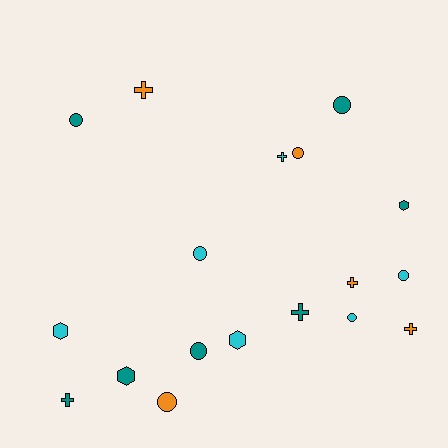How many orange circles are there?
There are 2 orange circles.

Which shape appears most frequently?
Circle, with 8 objects.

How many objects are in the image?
There are 18 objects.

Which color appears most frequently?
Teal, with 7 objects.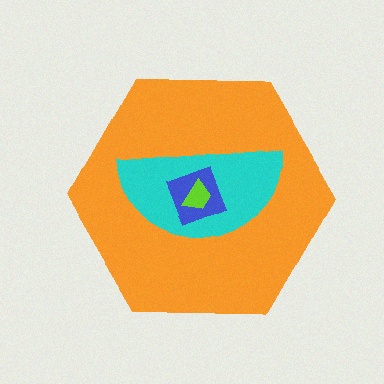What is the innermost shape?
The lime trapezoid.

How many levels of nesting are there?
4.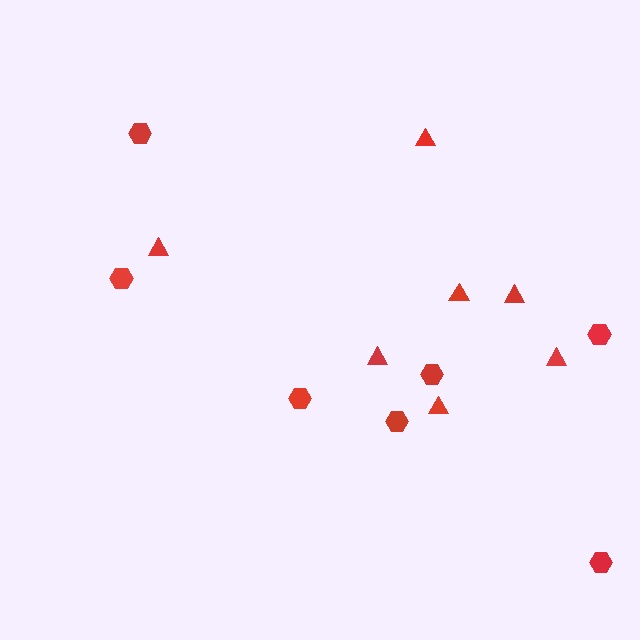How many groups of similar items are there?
There are 2 groups: one group of triangles (7) and one group of hexagons (7).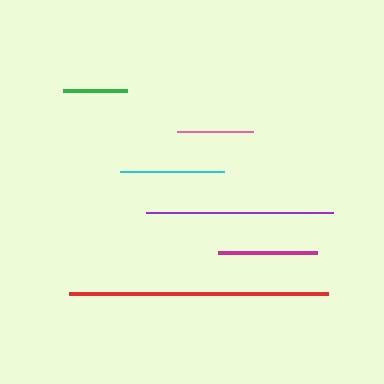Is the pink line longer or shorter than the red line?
The red line is longer than the pink line.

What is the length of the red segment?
The red segment is approximately 259 pixels long.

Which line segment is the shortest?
The green line is the shortest at approximately 63 pixels.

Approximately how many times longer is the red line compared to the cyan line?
The red line is approximately 2.5 times the length of the cyan line.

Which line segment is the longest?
The red line is the longest at approximately 259 pixels.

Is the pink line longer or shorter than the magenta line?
The magenta line is longer than the pink line.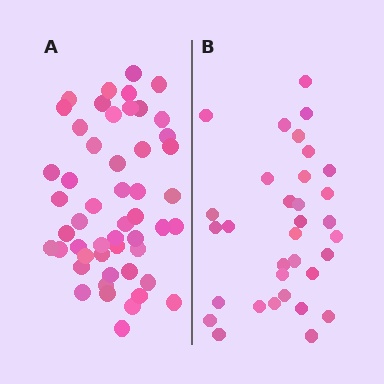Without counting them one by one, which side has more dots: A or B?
Region A (the left region) has more dots.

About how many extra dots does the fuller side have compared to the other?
Region A has approximately 20 more dots than region B.